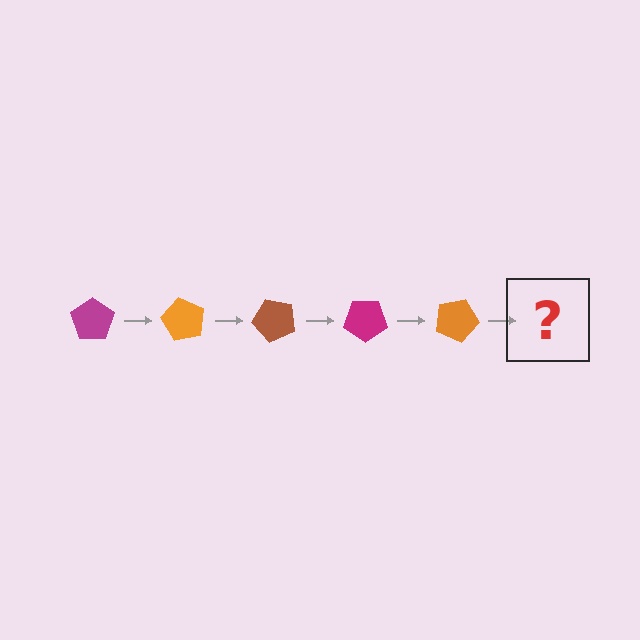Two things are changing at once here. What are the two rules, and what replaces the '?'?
The two rules are that it rotates 60 degrees each step and the color cycles through magenta, orange, and brown. The '?' should be a brown pentagon, rotated 300 degrees from the start.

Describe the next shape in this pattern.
It should be a brown pentagon, rotated 300 degrees from the start.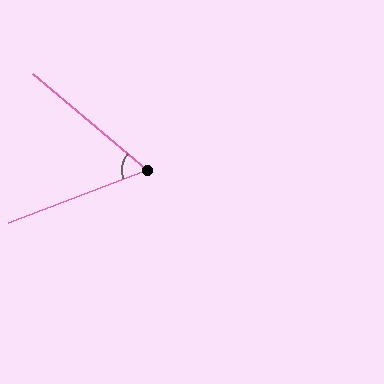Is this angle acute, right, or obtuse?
It is acute.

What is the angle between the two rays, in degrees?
Approximately 61 degrees.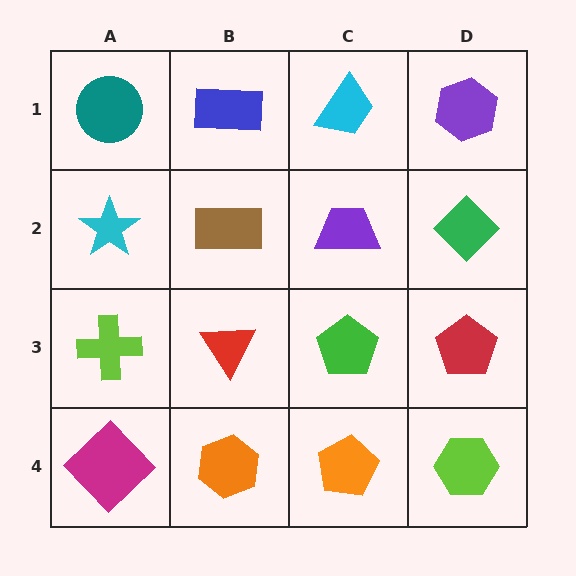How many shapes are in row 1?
4 shapes.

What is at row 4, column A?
A magenta diamond.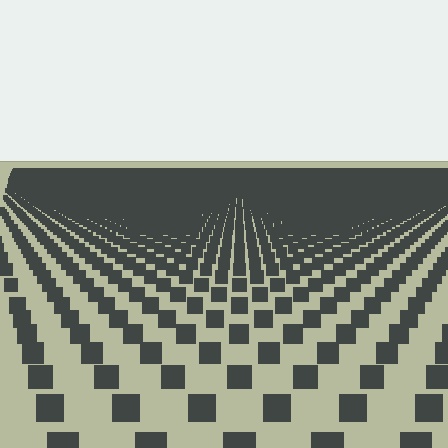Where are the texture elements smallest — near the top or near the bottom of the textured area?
Near the top.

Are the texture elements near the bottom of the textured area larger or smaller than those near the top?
Larger. Near the bottom, elements are closer to the viewer and appear at a bigger on-screen size.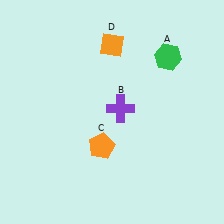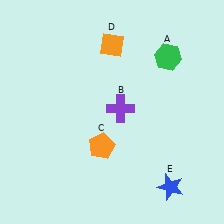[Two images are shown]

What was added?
A blue star (E) was added in Image 2.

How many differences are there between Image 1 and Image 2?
There is 1 difference between the two images.